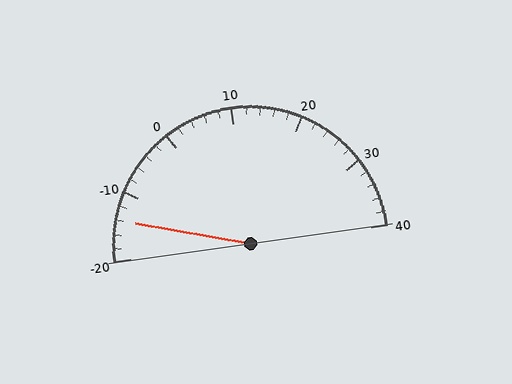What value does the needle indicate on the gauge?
The needle indicates approximately -14.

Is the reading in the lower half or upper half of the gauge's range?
The reading is in the lower half of the range (-20 to 40).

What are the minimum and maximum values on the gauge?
The gauge ranges from -20 to 40.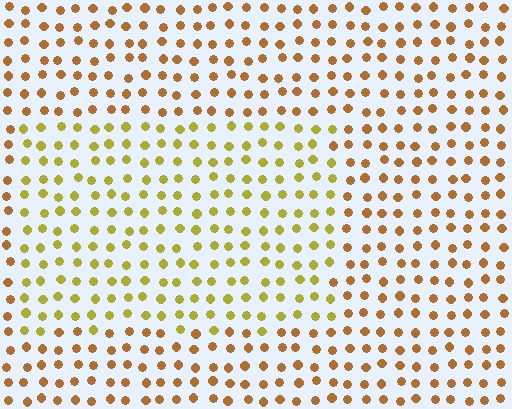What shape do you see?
I see a rectangle.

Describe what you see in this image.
The image is filled with small brown elements in a uniform arrangement. A rectangle-shaped region is visible where the elements are tinted to a slightly different hue, forming a subtle color boundary.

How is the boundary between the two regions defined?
The boundary is defined purely by a slight shift in hue (about 31 degrees). Spacing, size, and orientation are identical on both sides.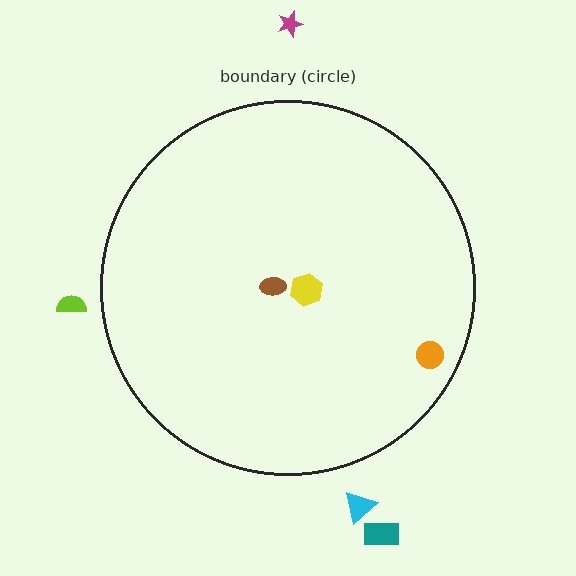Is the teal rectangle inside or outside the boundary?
Outside.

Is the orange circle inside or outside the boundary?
Inside.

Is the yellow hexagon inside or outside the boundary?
Inside.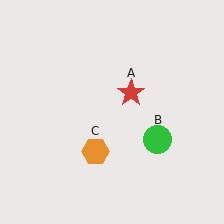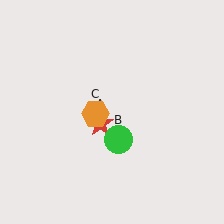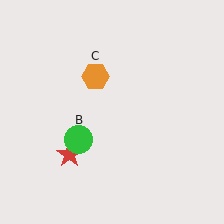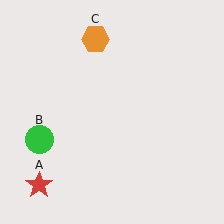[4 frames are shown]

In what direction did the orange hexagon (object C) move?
The orange hexagon (object C) moved up.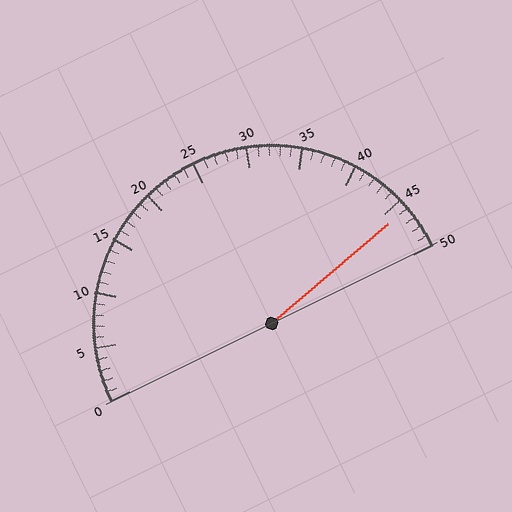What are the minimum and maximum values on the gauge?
The gauge ranges from 0 to 50.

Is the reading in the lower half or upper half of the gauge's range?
The reading is in the upper half of the range (0 to 50).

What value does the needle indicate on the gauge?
The needle indicates approximately 46.